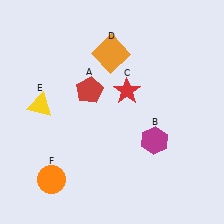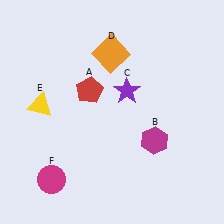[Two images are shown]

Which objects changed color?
C changed from red to purple. F changed from orange to magenta.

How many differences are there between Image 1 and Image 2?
There are 2 differences between the two images.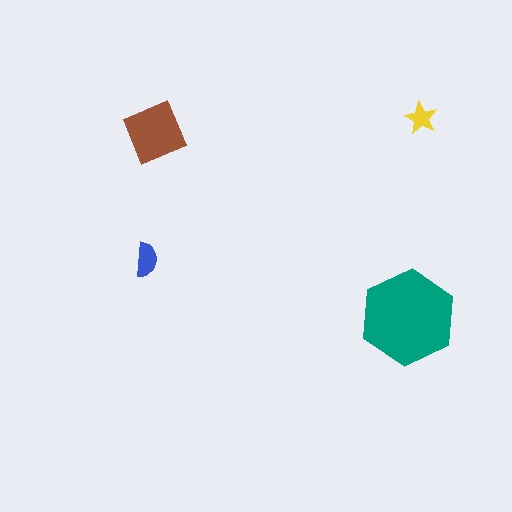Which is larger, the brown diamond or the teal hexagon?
The teal hexagon.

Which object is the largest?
The teal hexagon.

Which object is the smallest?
The yellow star.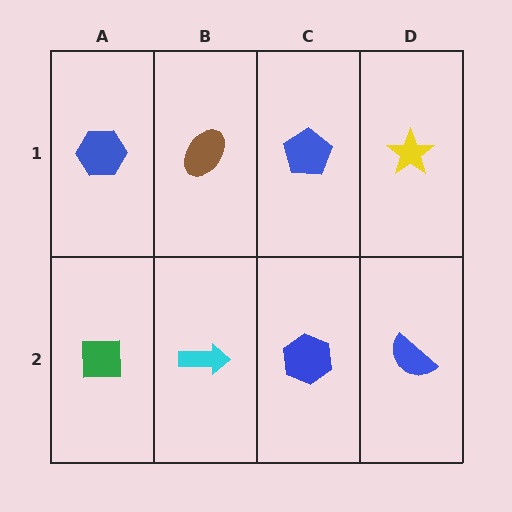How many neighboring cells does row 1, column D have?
2.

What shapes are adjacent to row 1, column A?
A green square (row 2, column A), a brown ellipse (row 1, column B).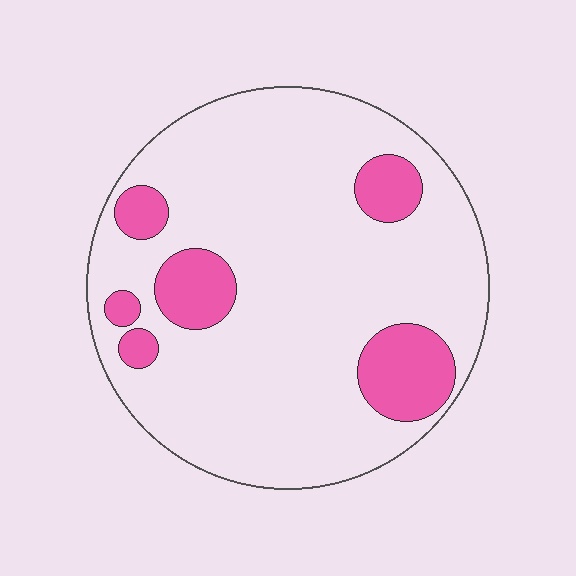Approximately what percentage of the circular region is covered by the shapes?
Approximately 15%.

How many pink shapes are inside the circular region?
6.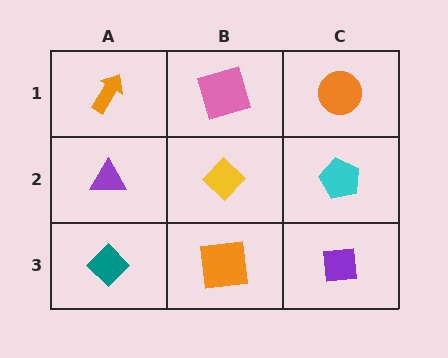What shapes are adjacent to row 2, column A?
An orange arrow (row 1, column A), a teal diamond (row 3, column A), a yellow diamond (row 2, column B).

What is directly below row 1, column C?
A cyan pentagon.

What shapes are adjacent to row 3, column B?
A yellow diamond (row 2, column B), a teal diamond (row 3, column A), a purple square (row 3, column C).